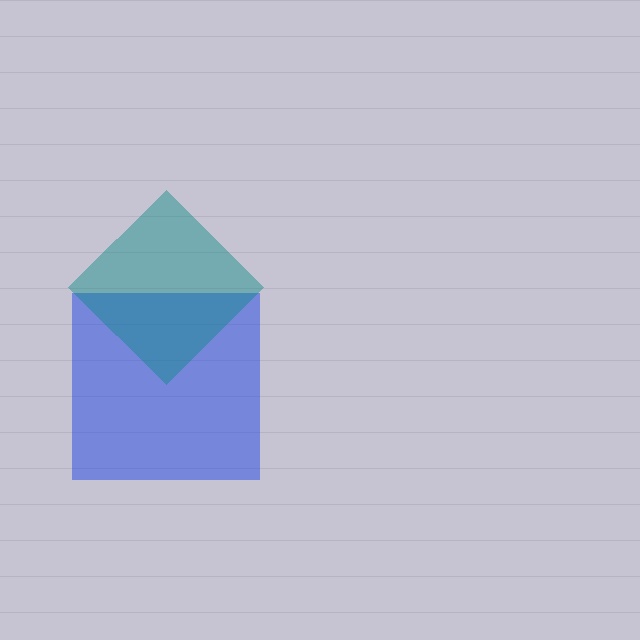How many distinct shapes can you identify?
There are 2 distinct shapes: a blue square, a teal diamond.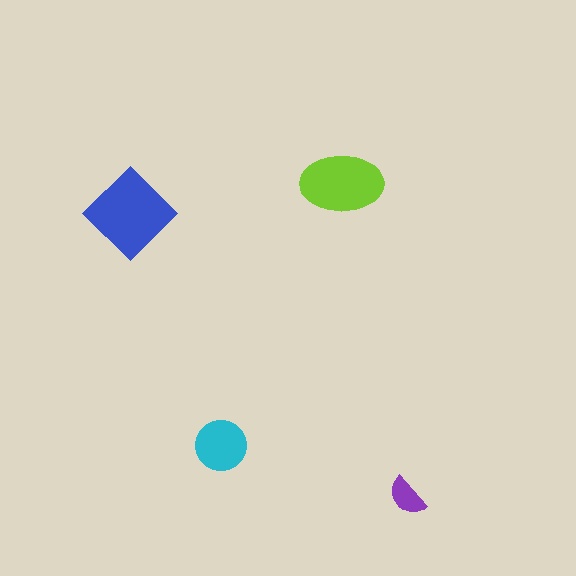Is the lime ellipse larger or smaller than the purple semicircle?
Larger.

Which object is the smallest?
The purple semicircle.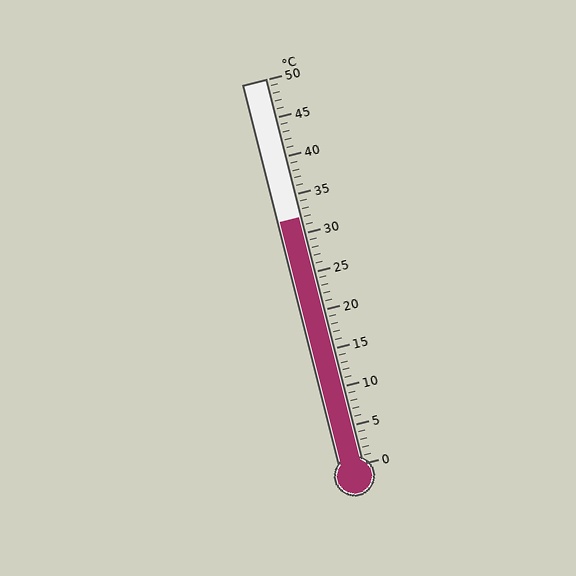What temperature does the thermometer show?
The thermometer shows approximately 32°C.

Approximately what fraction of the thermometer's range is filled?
The thermometer is filled to approximately 65% of its range.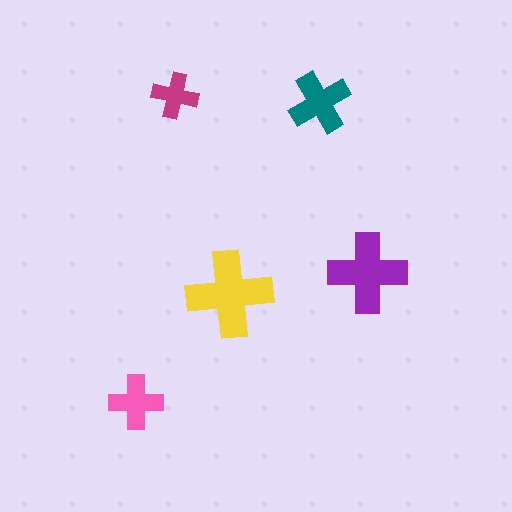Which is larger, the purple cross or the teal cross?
The purple one.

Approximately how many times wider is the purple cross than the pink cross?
About 1.5 times wider.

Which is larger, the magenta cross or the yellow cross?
The yellow one.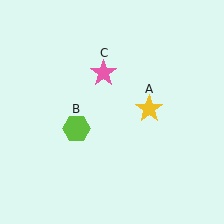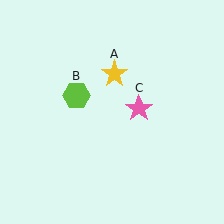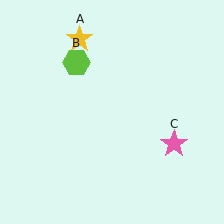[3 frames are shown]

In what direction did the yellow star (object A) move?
The yellow star (object A) moved up and to the left.